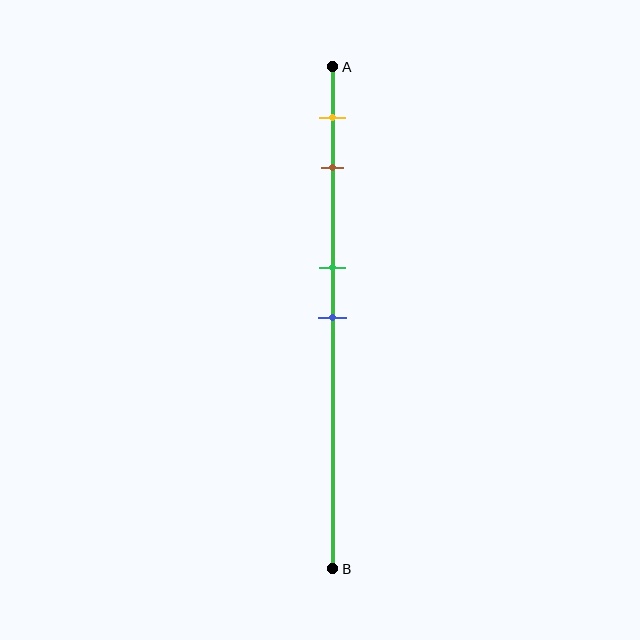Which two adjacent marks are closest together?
The green and blue marks are the closest adjacent pair.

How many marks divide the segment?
There are 4 marks dividing the segment.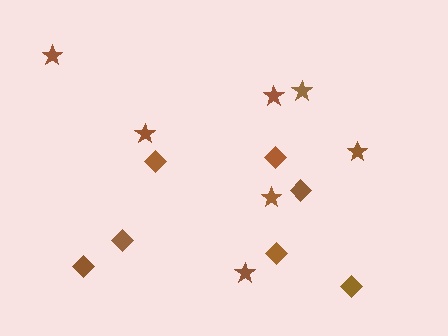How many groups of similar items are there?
There are 2 groups: one group of diamonds (7) and one group of stars (7).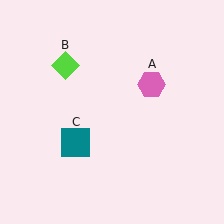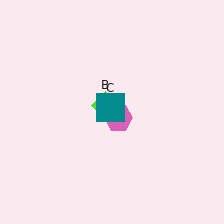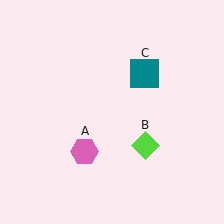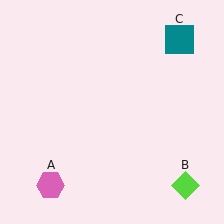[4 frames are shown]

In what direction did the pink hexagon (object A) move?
The pink hexagon (object A) moved down and to the left.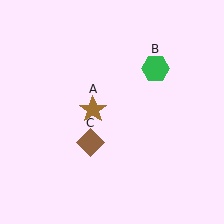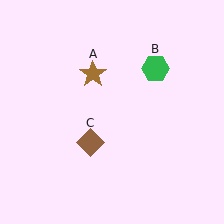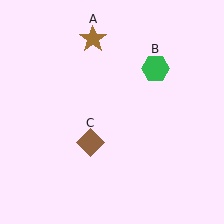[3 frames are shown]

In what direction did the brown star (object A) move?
The brown star (object A) moved up.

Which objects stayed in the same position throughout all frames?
Green hexagon (object B) and brown diamond (object C) remained stationary.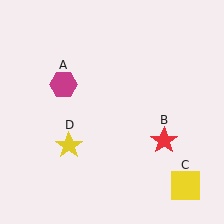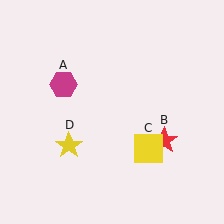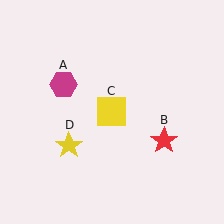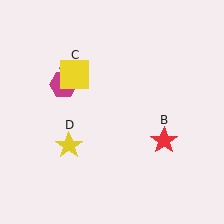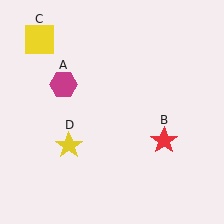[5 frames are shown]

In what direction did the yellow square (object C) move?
The yellow square (object C) moved up and to the left.